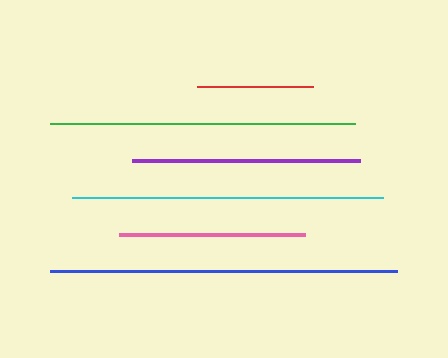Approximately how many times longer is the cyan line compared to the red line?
The cyan line is approximately 2.7 times the length of the red line.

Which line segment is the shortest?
The red line is the shortest at approximately 116 pixels.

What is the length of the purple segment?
The purple segment is approximately 228 pixels long.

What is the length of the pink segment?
The pink segment is approximately 186 pixels long.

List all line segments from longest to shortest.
From longest to shortest: blue, cyan, green, purple, pink, red.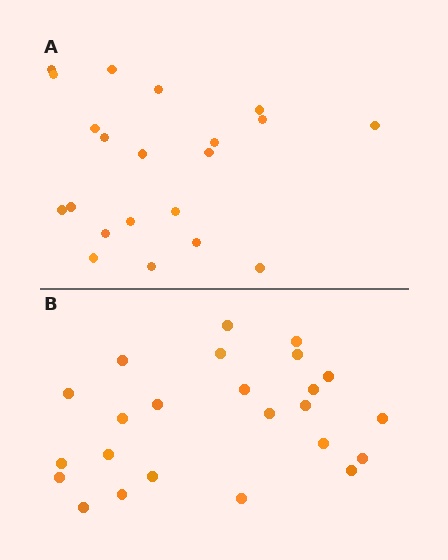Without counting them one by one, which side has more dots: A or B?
Region B (the bottom region) has more dots.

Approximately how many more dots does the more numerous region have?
Region B has just a few more — roughly 2 or 3 more dots than region A.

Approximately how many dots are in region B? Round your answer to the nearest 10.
About 20 dots. (The exact count is 24, which rounds to 20.)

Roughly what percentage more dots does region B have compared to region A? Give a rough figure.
About 15% more.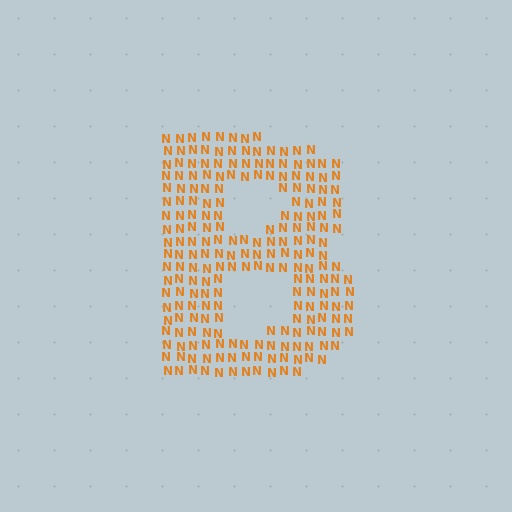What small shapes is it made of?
It is made of small letter N's.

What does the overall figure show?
The overall figure shows the letter B.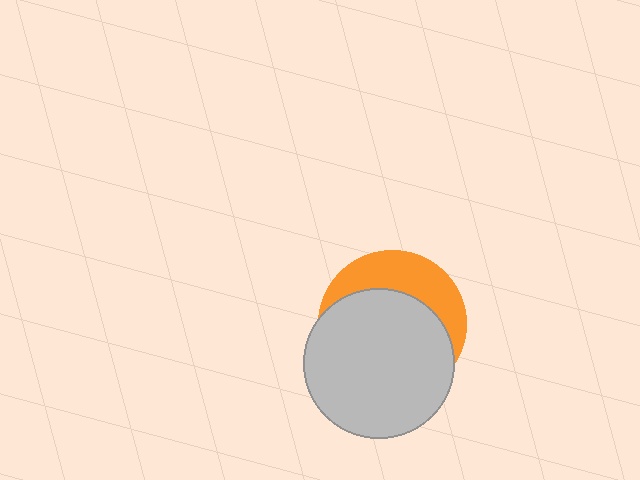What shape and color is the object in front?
The object in front is a light gray circle.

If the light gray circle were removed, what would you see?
You would see the complete orange circle.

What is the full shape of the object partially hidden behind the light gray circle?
The partially hidden object is an orange circle.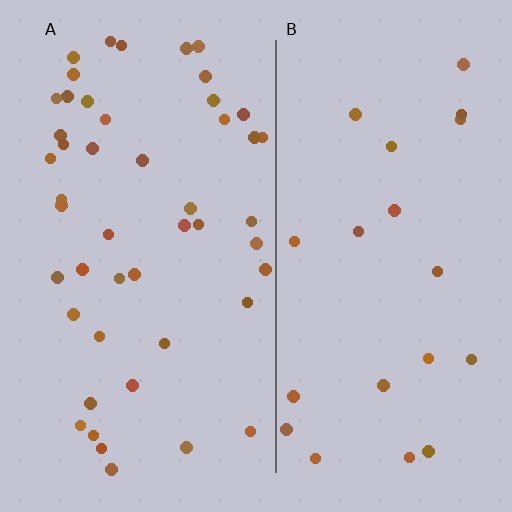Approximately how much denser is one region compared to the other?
Approximately 2.2× — region A over region B.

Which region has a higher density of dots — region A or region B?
A (the left).